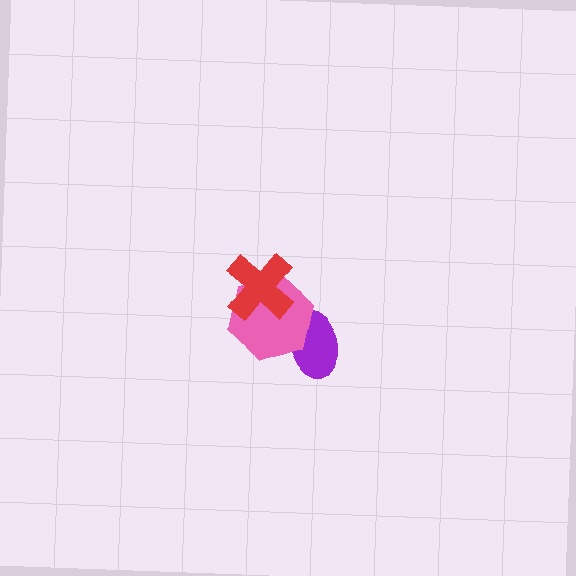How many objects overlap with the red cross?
1 object overlaps with the red cross.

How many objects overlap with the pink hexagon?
2 objects overlap with the pink hexagon.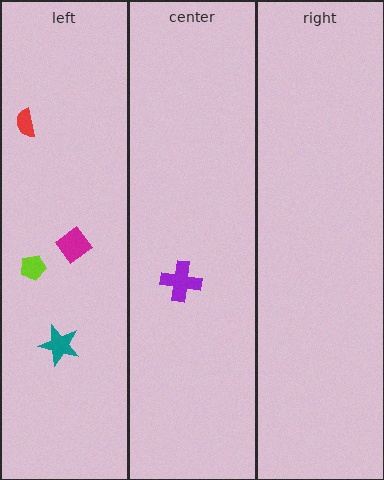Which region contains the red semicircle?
The left region.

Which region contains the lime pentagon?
The left region.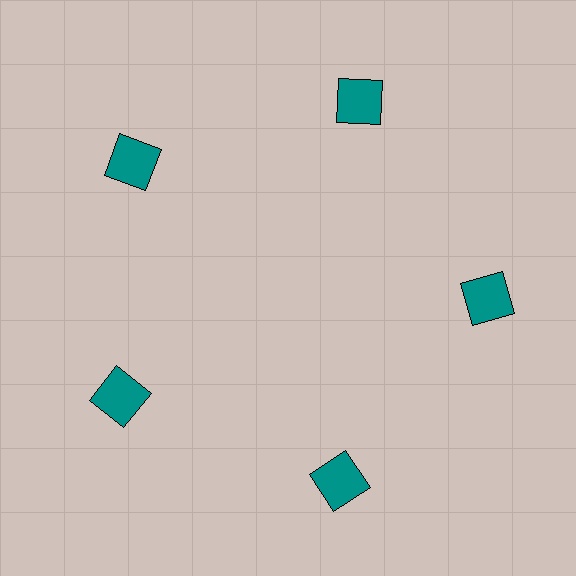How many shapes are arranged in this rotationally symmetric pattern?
There are 5 shapes, arranged in 5 groups of 1.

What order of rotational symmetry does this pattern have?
This pattern has 5-fold rotational symmetry.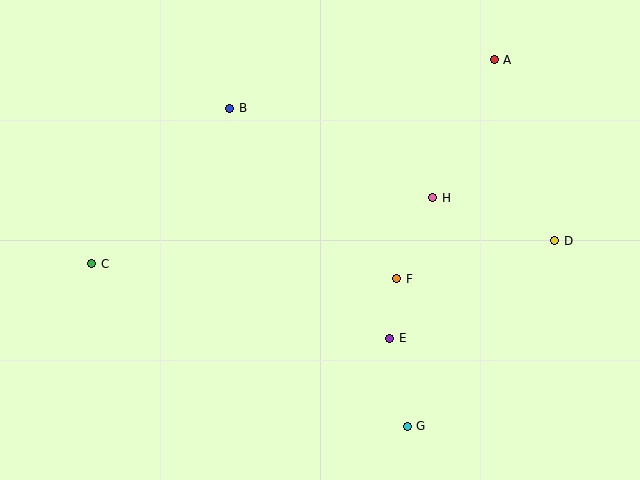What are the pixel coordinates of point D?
Point D is at (555, 241).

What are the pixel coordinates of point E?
Point E is at (390, 338).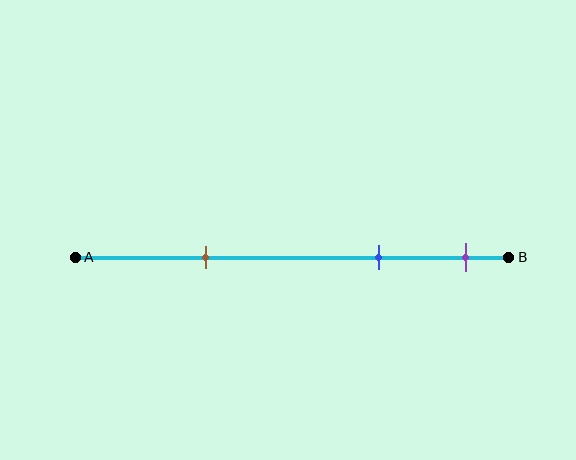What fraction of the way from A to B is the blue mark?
The blue mark is approximately 70% (0.7) of the way from A to B.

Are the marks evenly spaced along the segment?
No, the marks are not evenly spaced.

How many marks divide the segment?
There are 3 marks dividing the segment.